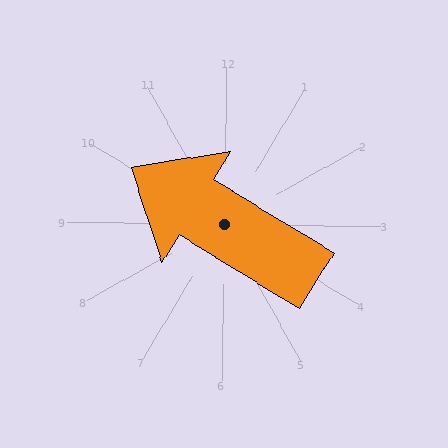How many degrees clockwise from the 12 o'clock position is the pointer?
Approximately 301 degrees.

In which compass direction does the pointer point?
Northwest.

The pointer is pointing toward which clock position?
Roughly 10 o'clock.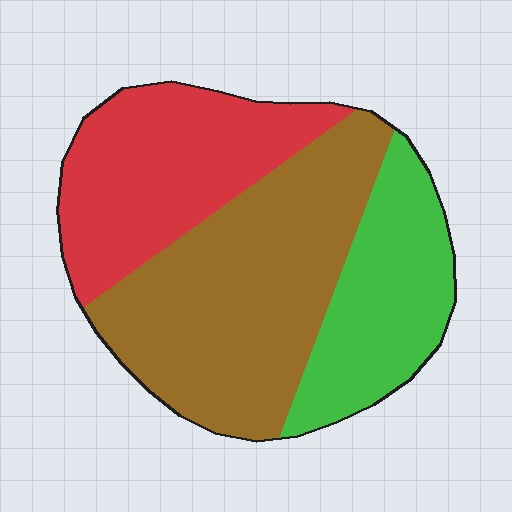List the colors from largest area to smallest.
From largest to smallest: brown, red, green.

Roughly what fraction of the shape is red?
Red covers roughly 30% of the shape.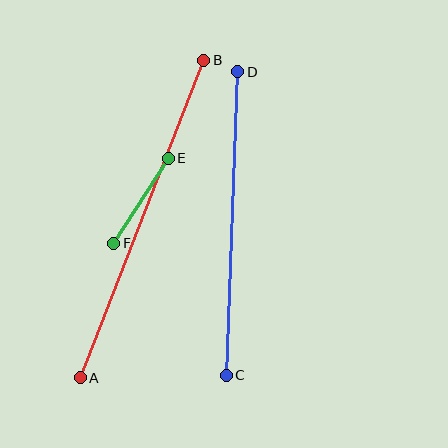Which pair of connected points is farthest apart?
Points A and B are farthest apart.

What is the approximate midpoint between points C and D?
The midpoint is at approximately (232, 223) pixels.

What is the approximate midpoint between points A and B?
The midpoint is at approximately (142, 219) pixels.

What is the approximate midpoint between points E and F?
The midpoint is at approximately (141, 201) pixels.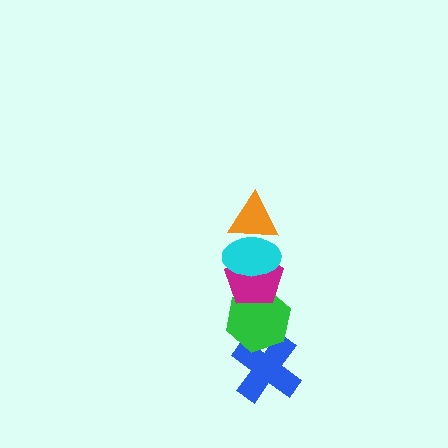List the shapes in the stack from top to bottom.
From top to bottom: the orange triangle, the cyan ellipse, the magenta pentagon, the green hexagon, the blue cross.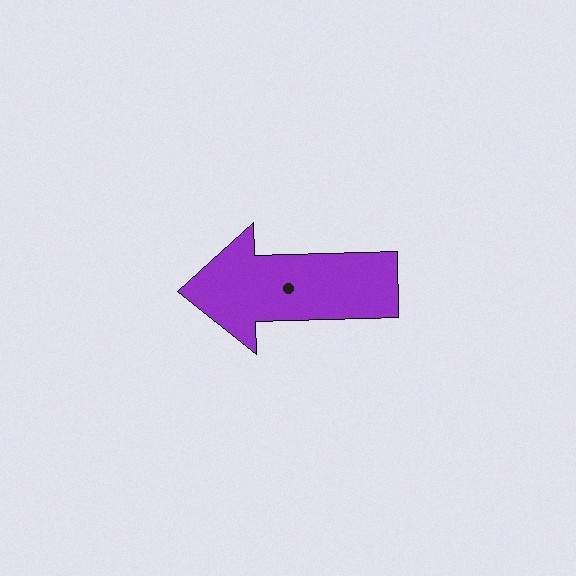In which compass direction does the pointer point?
West.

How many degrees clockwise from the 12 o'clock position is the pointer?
Approximately 268 degrees.